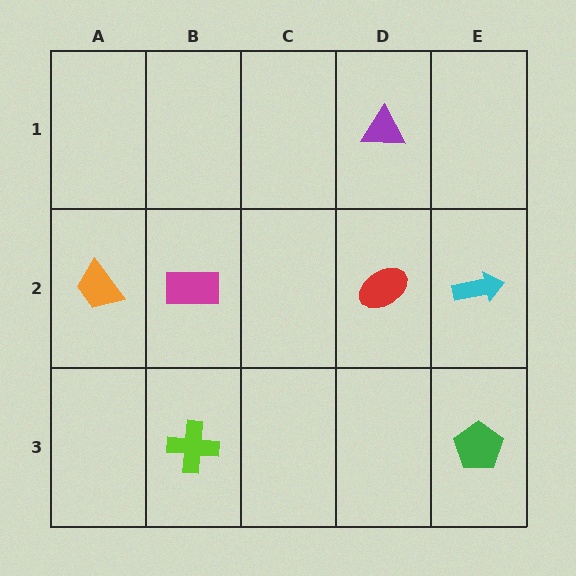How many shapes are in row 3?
2 shapes.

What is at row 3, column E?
A green pentagon.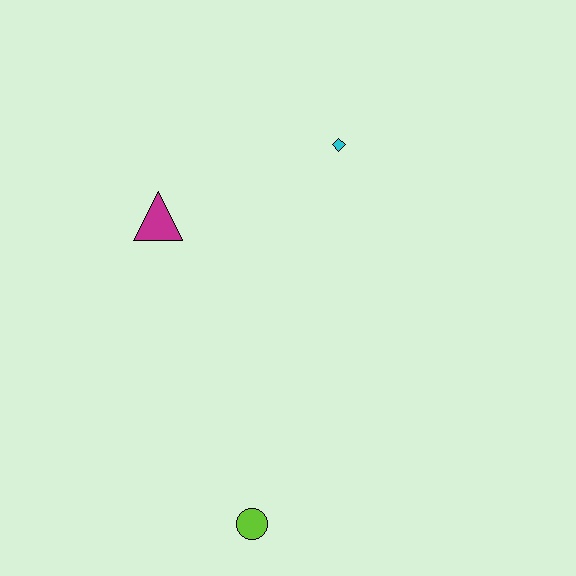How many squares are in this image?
There are no squares.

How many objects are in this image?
There are 3 objects.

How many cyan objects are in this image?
There is 1 cyan object.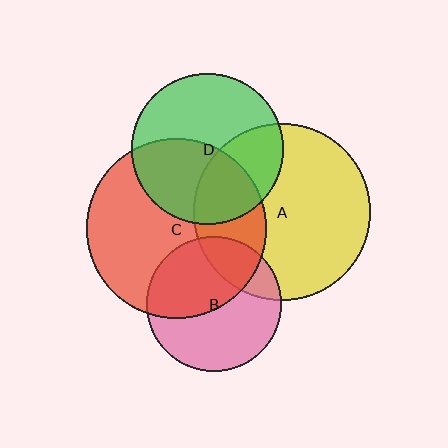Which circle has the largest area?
Circle C (red).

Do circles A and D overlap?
Yes.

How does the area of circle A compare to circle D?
Approximately 1.4 times.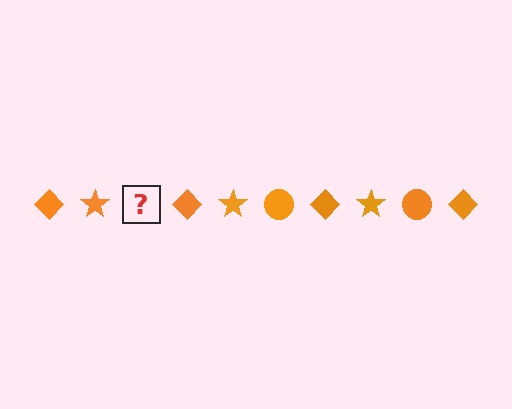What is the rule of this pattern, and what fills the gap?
The rule is that the pattern cycles through diamond, star, circle shapes in orange. The gap should be filled with an orange circle.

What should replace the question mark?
The question mark should be replaced with an orange circle.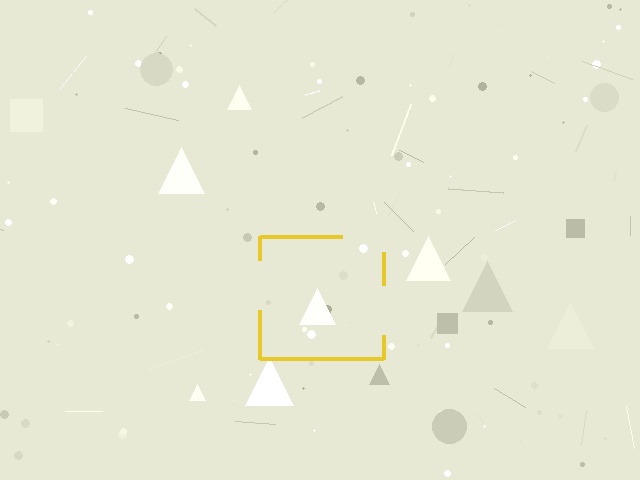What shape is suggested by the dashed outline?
The dashed outline suggests a square.